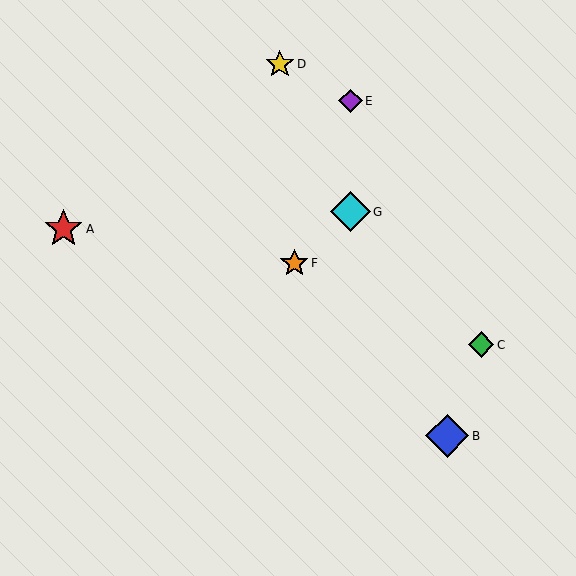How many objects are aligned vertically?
2 objects (E, G) are aligned vertically.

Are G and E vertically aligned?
Yes, both are at x≈350.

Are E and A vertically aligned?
No, E is at x≈350 and A is at x≈63.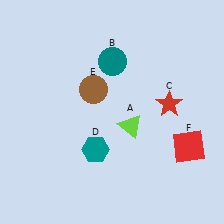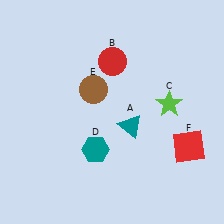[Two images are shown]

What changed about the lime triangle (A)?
In Image 1, A is lime. In Image 2, it changed to teal.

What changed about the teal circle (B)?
In Image 1, B is teal. In Image 2, it changed to red.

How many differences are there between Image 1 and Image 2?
There are 3 differences between the two images.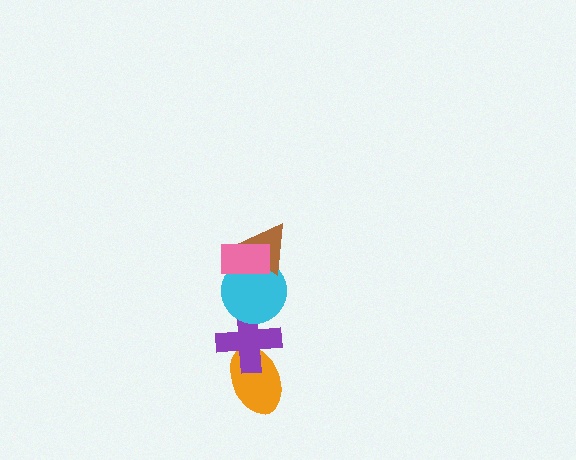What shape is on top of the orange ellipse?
The purple cross is on top of the orange ellipse.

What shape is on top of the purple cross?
The cyan circle is on top of the purple cross.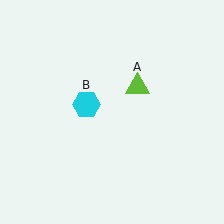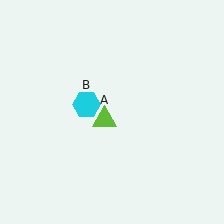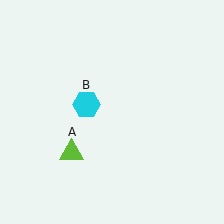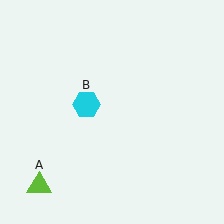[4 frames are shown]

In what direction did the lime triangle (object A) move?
The lime triangle (object A) moved down and to the left.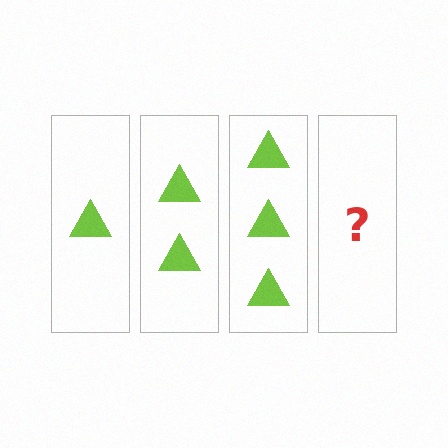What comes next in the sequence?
The next element should be 4 triangles.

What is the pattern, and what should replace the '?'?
The pattern is that each step adds one more triangle. The '?' should be 4 triangles.